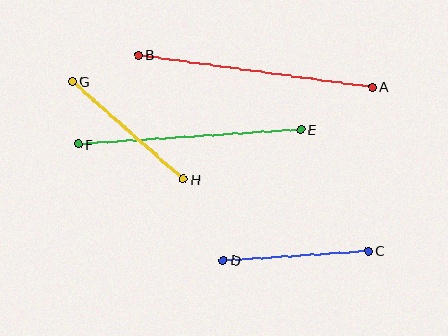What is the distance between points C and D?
The distance is approximately 145 pixels.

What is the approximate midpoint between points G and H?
The midpoint is at approximately (128, 130) pixels.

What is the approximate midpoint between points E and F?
The midpoint is at approximately (190, 137) pixels.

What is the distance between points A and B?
The distance is approximately 236 pixels.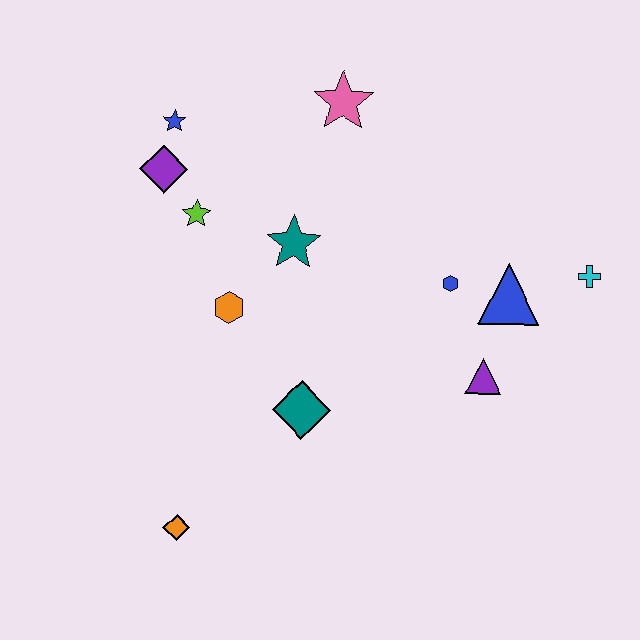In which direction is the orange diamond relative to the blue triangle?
The orange diamond is to the left of the blue triangle.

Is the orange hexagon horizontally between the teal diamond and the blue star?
Yes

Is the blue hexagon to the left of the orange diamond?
No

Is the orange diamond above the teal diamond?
No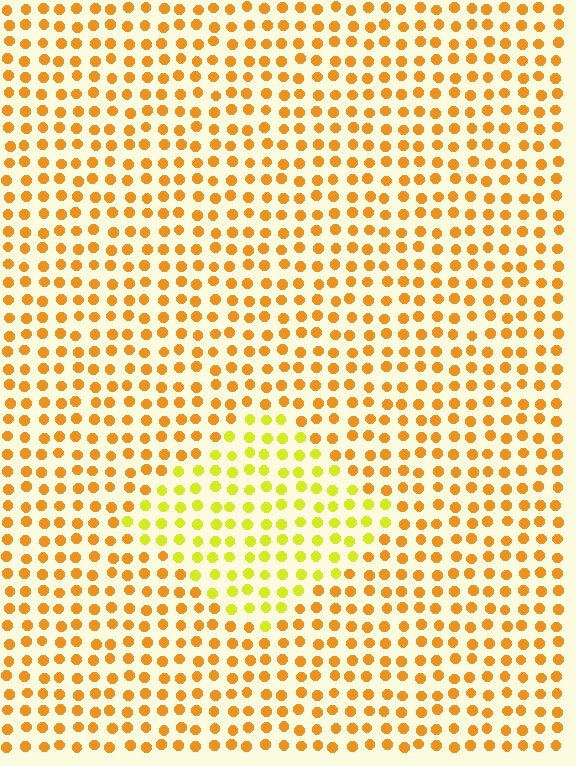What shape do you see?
I see a diamond.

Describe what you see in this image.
The image is filled with small orange elements in a uniform arrangement. A diamond-shaped region is visible where the elements are tinted to a slightly different hue, forming a subtle color boundary.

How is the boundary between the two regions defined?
The boundary is defined purely by a slight shift in hue (about 34 degrees). Spacing, size, and orientation are identical on both sides.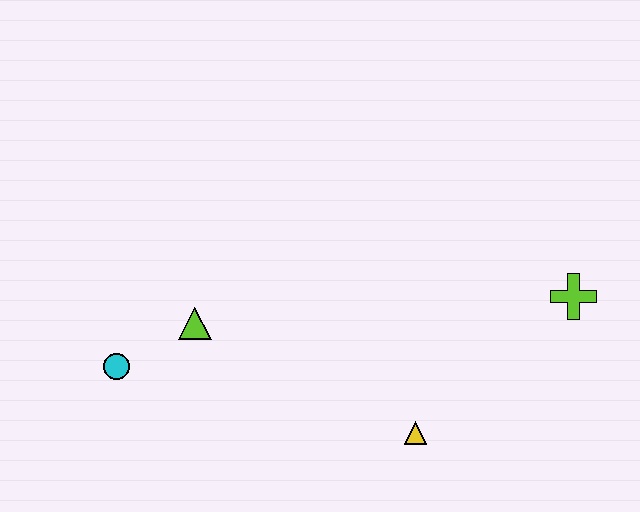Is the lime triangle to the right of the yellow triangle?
No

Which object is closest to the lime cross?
The yellow triangle is closest to the lime cross.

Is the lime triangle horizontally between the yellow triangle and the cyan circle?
Yes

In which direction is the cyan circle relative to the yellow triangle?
The cyan circle is to the left of the yellow triangle.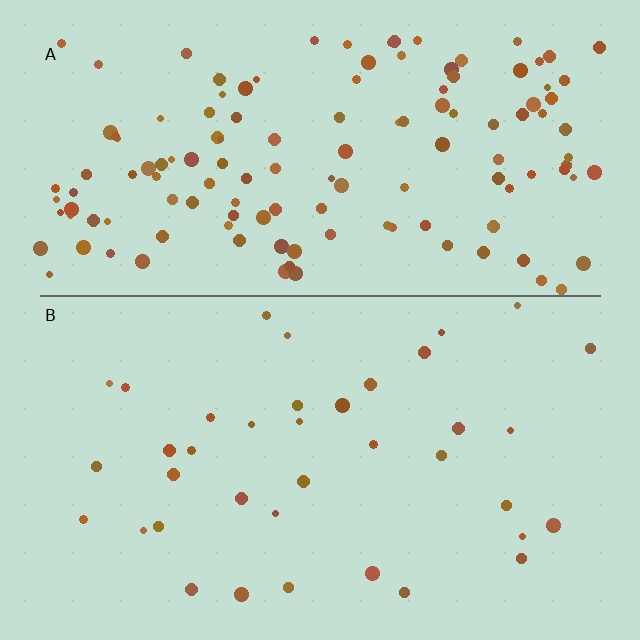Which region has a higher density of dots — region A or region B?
A (the top).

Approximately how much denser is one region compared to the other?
Approximately 3.5× — region A over region B.